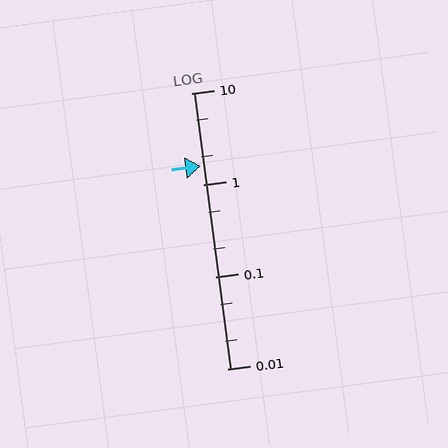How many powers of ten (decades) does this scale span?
The scale spans 3 decades, from 0.01 to 10.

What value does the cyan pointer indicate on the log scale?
The pointer indicates approximately 1.6.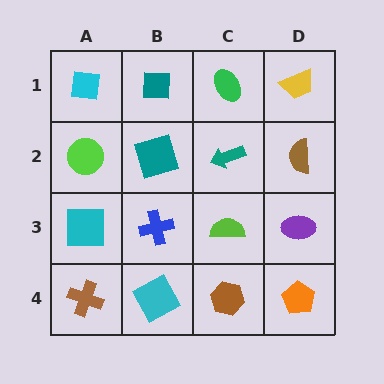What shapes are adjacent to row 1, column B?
A teal square (row 2, column B), a cyan square (row 1, column A), a green ellipse (row 1, column C).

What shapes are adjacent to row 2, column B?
A teal square (row 1, column B), a blue cross (row 3, column B), a lime circle (row 2, column A), a teal arrow (row 2, column C).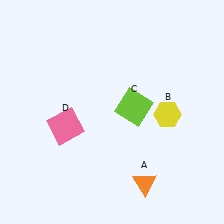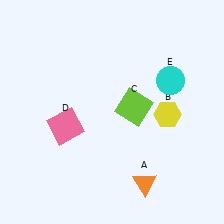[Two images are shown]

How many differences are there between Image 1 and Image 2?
There is 1 difference between the two images.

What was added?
A cyan circle (E) was added in Image 2.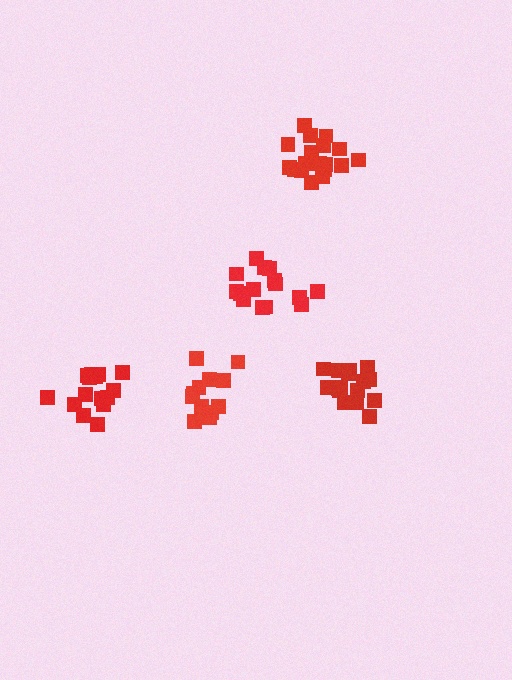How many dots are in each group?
Group 1: 12 dots, Group 2: 18 dots, Group 3: 16 dots, Group 4: 15 dots, Group 5: 15 dots (76 total).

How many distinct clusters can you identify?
There are 5 distinct clusters.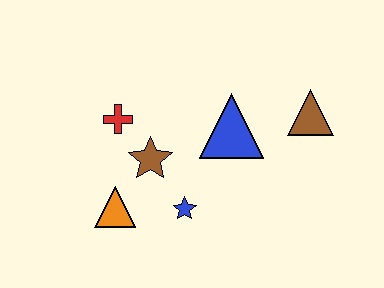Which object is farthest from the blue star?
The brown triangle is farthest from the blue star.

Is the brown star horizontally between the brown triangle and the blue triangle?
No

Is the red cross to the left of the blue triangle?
Yes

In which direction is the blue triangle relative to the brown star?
The blue triangle is to the right of the brown star.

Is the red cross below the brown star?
No